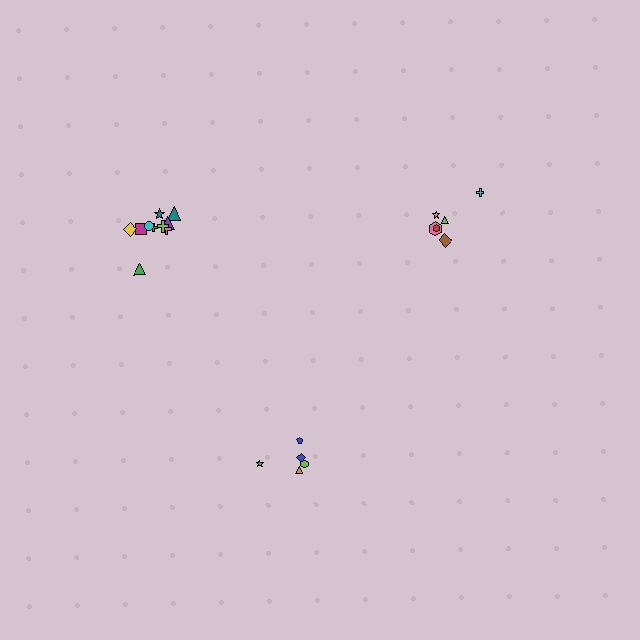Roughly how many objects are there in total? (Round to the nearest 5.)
Roughly 20 objects in total.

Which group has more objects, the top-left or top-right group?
The top-left group.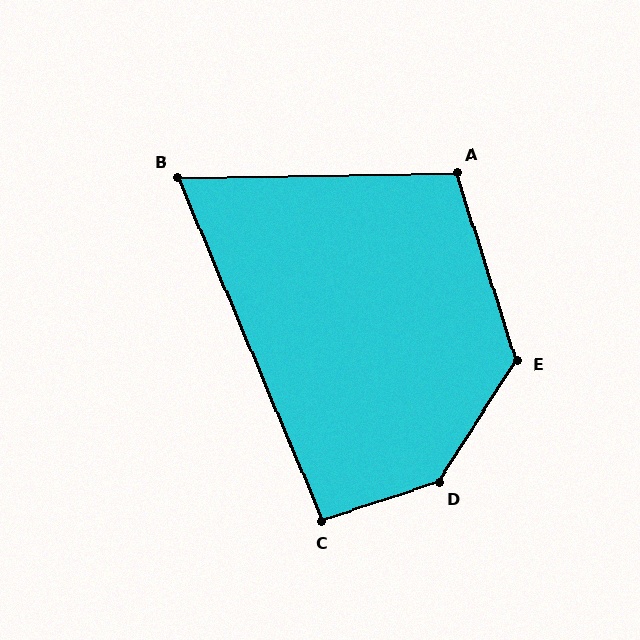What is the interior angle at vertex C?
Approximately 94 degrees (approximately right).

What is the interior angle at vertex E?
Approximately 130 degrees (obtuse).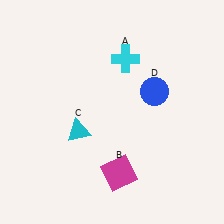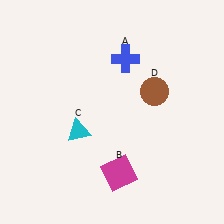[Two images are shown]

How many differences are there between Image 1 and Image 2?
There are 2 differences between the two images.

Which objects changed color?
A changed from cyan to blue. D changed from blue to brown.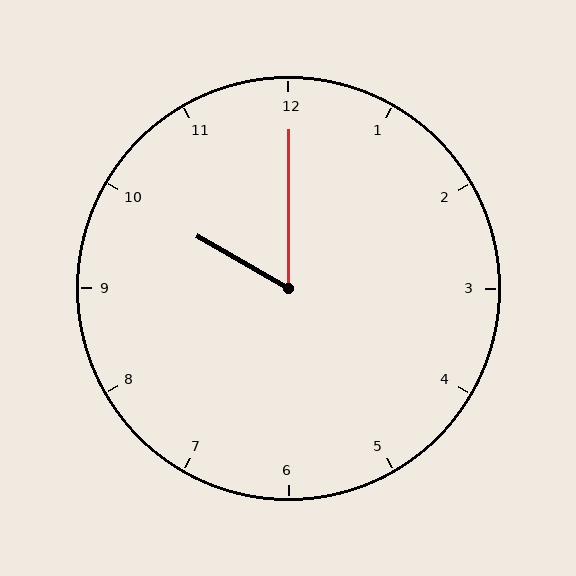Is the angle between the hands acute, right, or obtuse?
It is acute.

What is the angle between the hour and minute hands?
Approximately 60 degrees.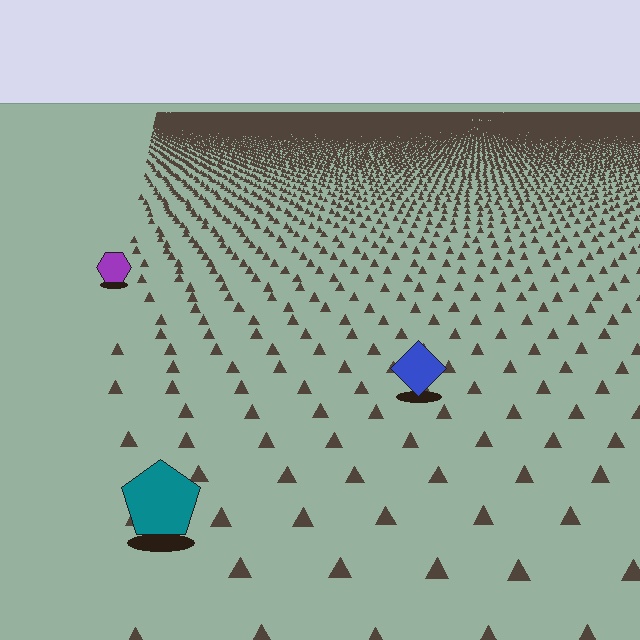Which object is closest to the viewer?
The teal pentagon is closest. The texture marks near it are larger and more spread out.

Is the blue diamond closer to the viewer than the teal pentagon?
No. The teal pentagon is closer — you can tell from the texture gradient: the ground texture is coarser near it.